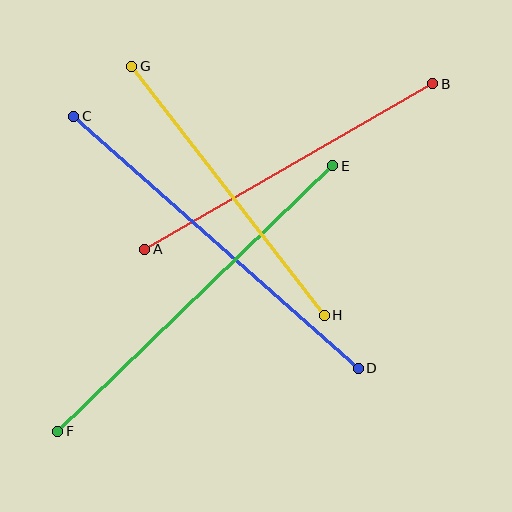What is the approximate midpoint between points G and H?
The midpoint is at approximately (228, 191) pixels.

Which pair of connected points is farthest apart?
Points E and F are farthest apart.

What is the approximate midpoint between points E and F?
The midpoint is at approximately (195, 299) pixels.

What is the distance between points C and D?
The distance is approximately 380 pixels.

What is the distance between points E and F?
The distance is approximately 382 pixels.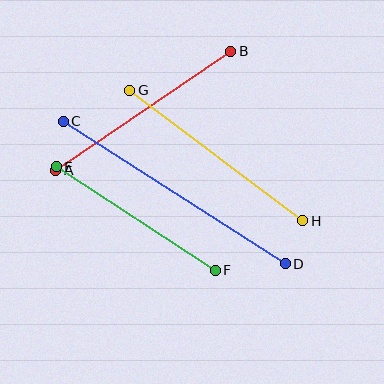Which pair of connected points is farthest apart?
Points C and D are farthest apart.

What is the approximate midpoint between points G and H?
The midpoint is at approximately (216, 155) pixels.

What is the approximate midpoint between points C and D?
The midpoint is at approximately (174, 193) pixels.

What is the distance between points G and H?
The distance is approximately 217 pixels.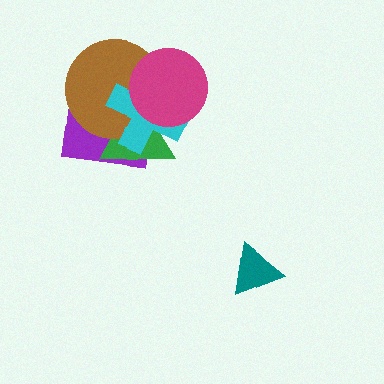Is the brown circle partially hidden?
Yes, it is partially covered by another shape.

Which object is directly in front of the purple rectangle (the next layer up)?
The green triangle is directly in front of the purple rectangle.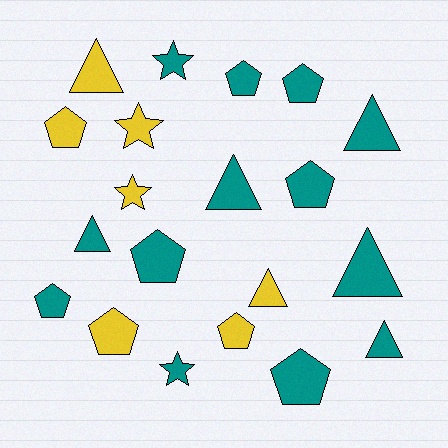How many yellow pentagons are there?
There are 3 yellow pentagons.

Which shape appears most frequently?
Pentagon, with 9 objects.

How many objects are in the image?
There are 20 objects.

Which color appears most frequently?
Teal, with 13 objects.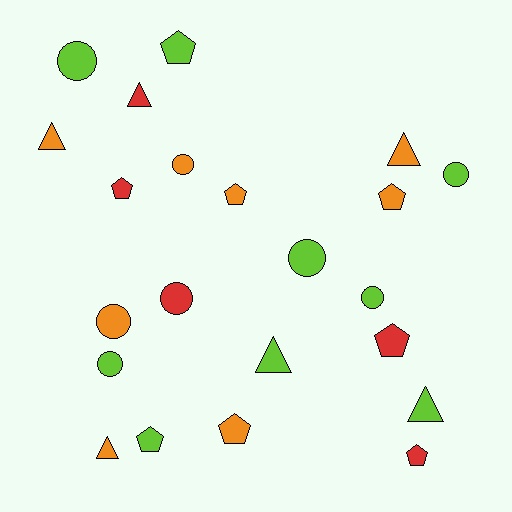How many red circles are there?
There is 1 red circle.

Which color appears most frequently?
Lime, with 9 objects.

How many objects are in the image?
There are 22 objects.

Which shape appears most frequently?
Circle, with 8 objects.